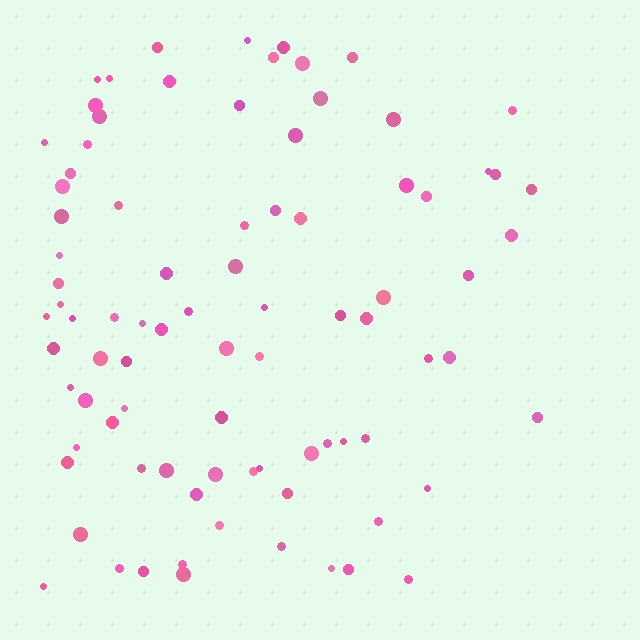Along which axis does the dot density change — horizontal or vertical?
Horizontal.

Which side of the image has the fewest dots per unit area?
The right.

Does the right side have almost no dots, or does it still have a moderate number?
Still a moderate number, just noticeably fewer than the left.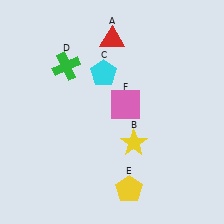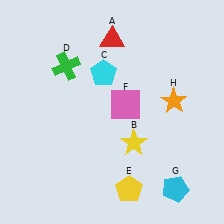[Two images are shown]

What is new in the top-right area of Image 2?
An orange star (H) was added in the top-right area of Image 2.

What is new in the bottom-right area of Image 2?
A cyan pentagon (G) was added in the bottom-right area of Image 2.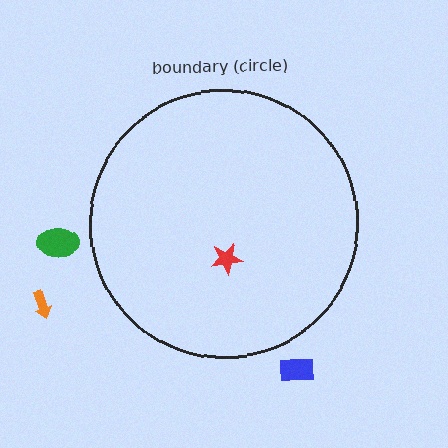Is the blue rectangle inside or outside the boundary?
Outside.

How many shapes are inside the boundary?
1 inside, 3 outside.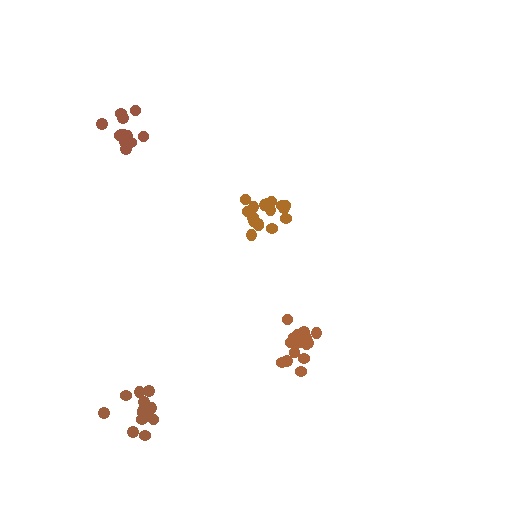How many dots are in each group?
Group 1: 16 dots, Group 2: 12 dots, Group 3: 17 dots, Group 4: 15 dots (60 total).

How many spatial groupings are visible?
There are 4 spatial groupings.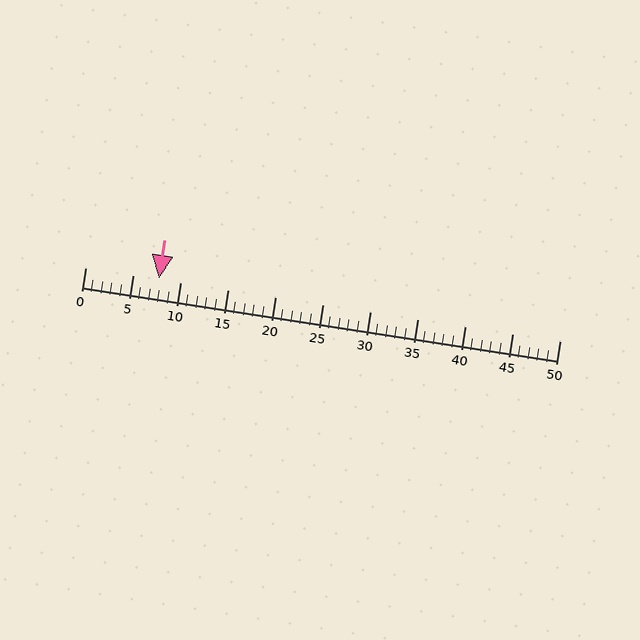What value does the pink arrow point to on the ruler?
The pink arrow points to approximately 8.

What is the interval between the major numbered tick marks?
The major tick marks are spaced 5 units apart.